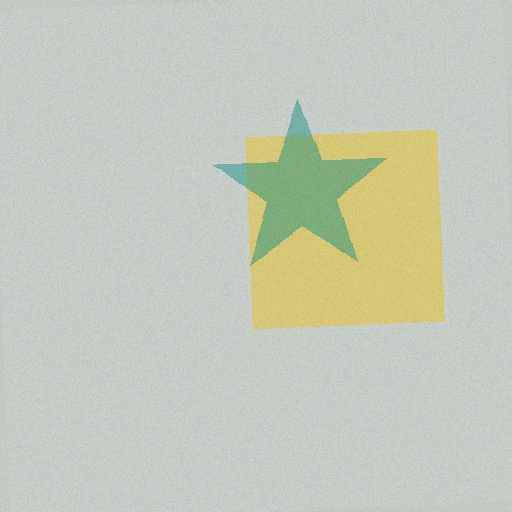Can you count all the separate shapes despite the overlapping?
Yes, there are 2 separate shapes.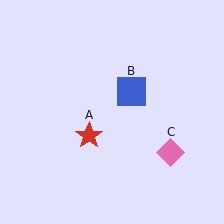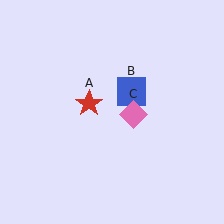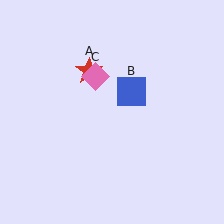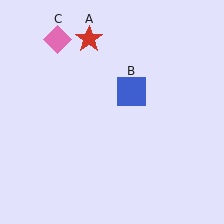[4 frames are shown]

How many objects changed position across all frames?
2 objects changed position: red star (object A), pink diamond (object C).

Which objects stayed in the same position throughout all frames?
Blue square (object B) remained stationary.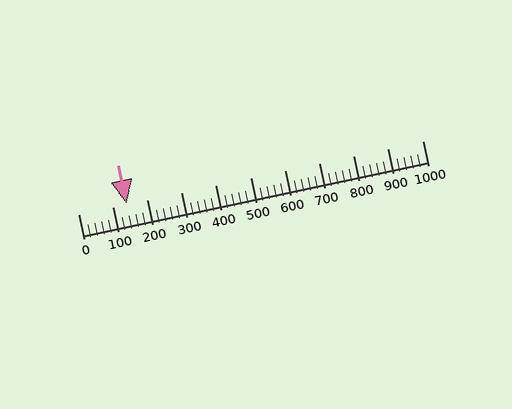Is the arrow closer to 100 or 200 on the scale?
The arrow is closer to 100.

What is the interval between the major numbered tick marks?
The major tick marks are spaced 100 units apart.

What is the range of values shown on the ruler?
The ruler shows values from 0 to 1000.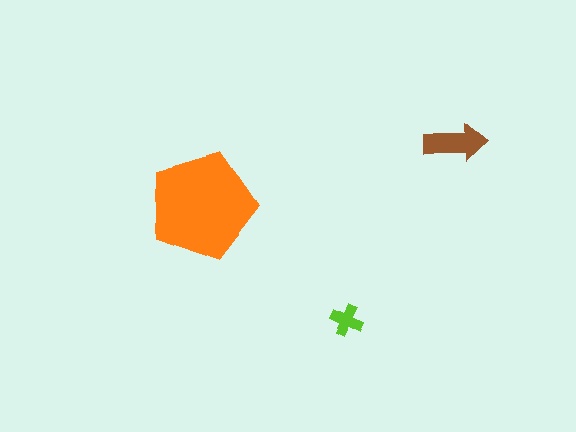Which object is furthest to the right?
The brown arrow is rightmost.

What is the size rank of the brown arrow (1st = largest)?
2nd.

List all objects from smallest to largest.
The lime cross, the brown arrow, the orange pentagon.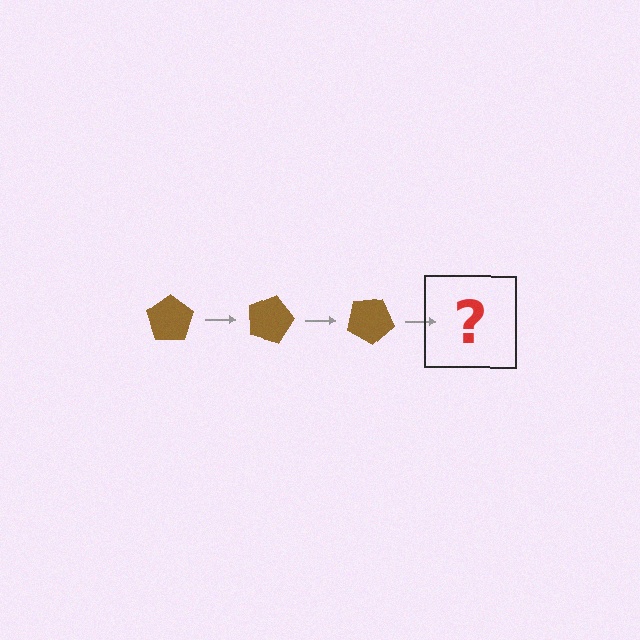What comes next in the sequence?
The next element should be a brown pentagon rotated 45 degrees.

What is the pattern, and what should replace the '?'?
The pattern is that the pentagon rotates 15 degrees each step. The '?' should be a brown pentagon rotated 45 degrees.